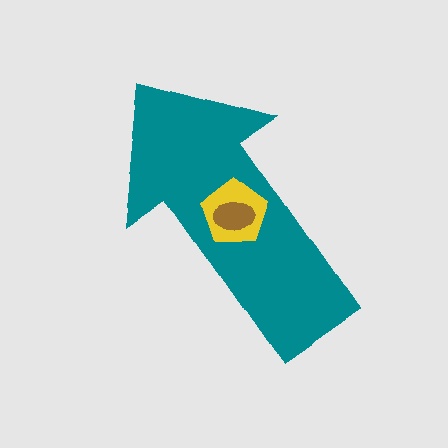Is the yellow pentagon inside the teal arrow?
Yes.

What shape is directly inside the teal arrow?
The yellow pentagon.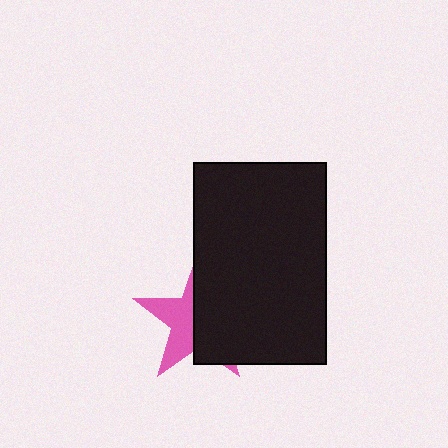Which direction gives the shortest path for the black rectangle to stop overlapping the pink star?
Moving right gives the shortest separation.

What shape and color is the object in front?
The object in front is a black rectangle.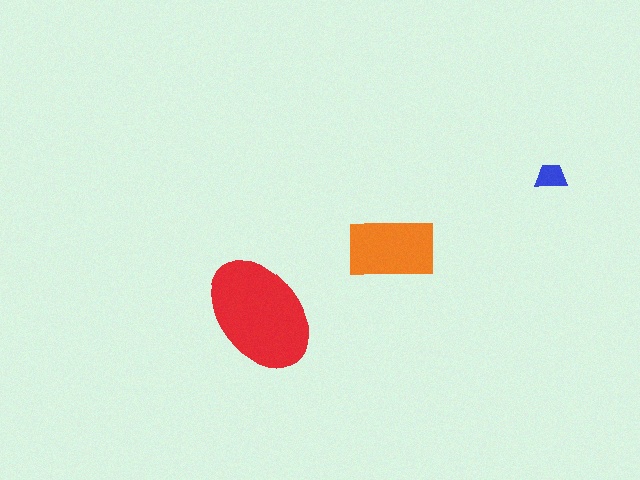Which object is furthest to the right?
The blue trapezoid is rightmost.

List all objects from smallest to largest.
The blue trapezoid, the orange rectangle, the red ellipse.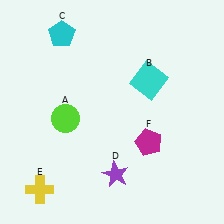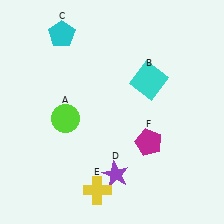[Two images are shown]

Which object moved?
The yellow cross (E) moved right.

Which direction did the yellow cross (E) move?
The yellow cross (E) moved right.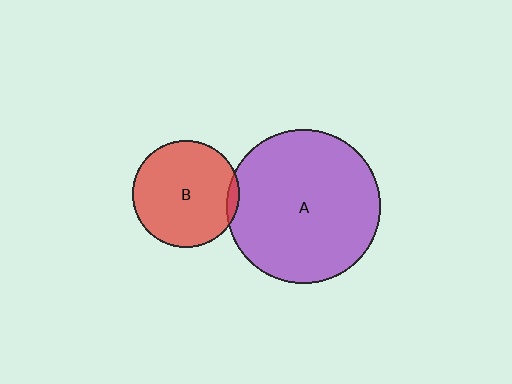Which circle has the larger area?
Circle A (purple).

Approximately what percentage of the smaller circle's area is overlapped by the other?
Approximately 5%.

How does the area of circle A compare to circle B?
Approximately 2.1 times.